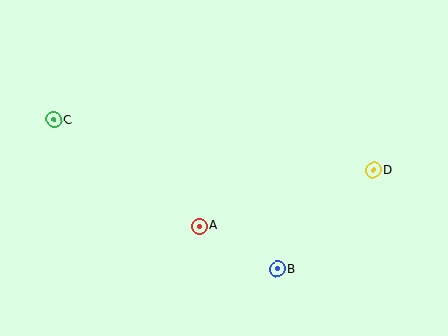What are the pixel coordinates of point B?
Point B is at (277, 269).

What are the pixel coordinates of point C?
Point C is at (54, 120).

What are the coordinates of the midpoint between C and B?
The midpoint between C and B is at (165, 194).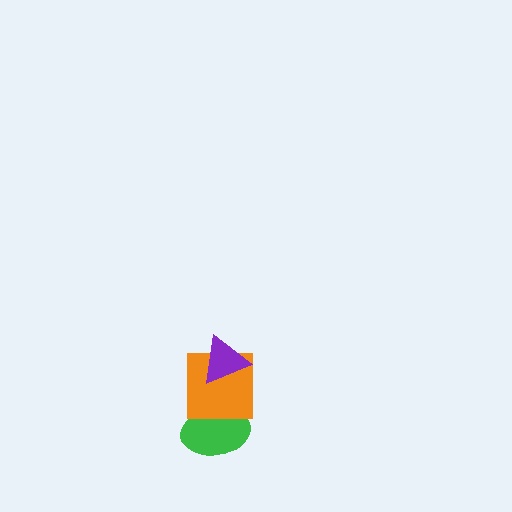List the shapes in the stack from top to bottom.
From top to bottom: the purple triangle, the orange square, the green ellipse.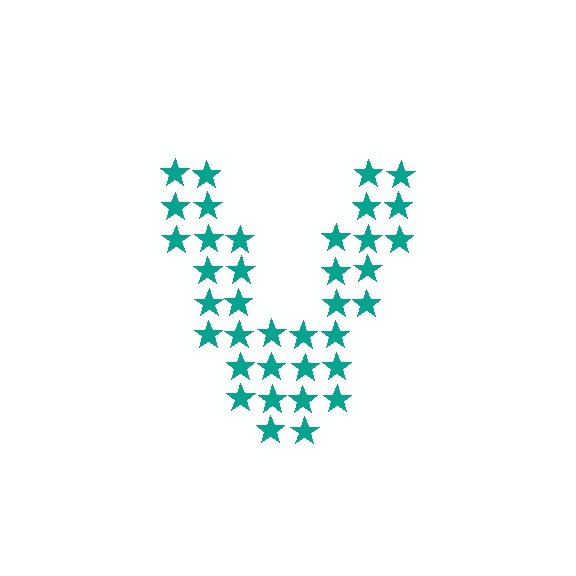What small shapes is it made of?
It is made of small stars.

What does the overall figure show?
The overall figure shows the letter V.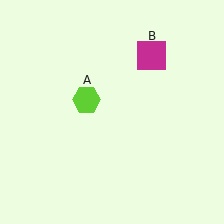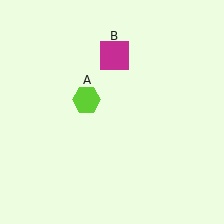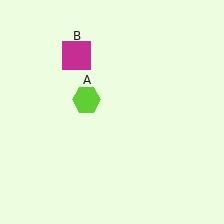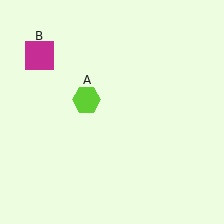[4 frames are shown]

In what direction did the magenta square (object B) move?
The magenta square (object B) moved left.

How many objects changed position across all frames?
1 object changed position: magenta square (object B).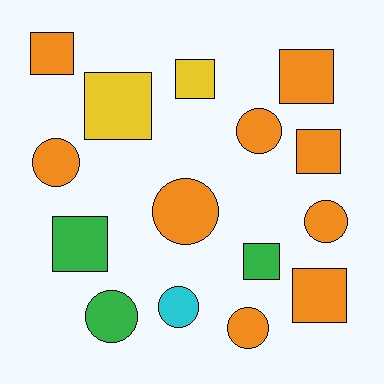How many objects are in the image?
There are 15 objects.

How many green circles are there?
There is 1 green circle.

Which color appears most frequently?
Orange, with 9 objects.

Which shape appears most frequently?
Square, with 8 objects.